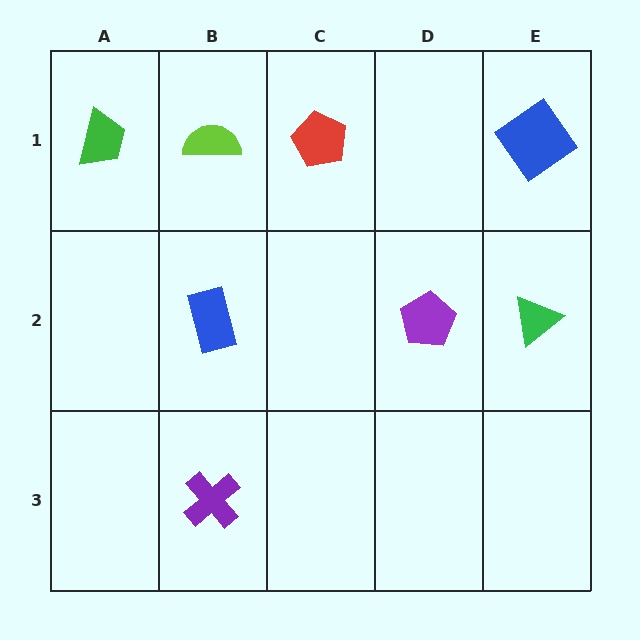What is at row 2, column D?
A purple pentagon.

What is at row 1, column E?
A blue diamond.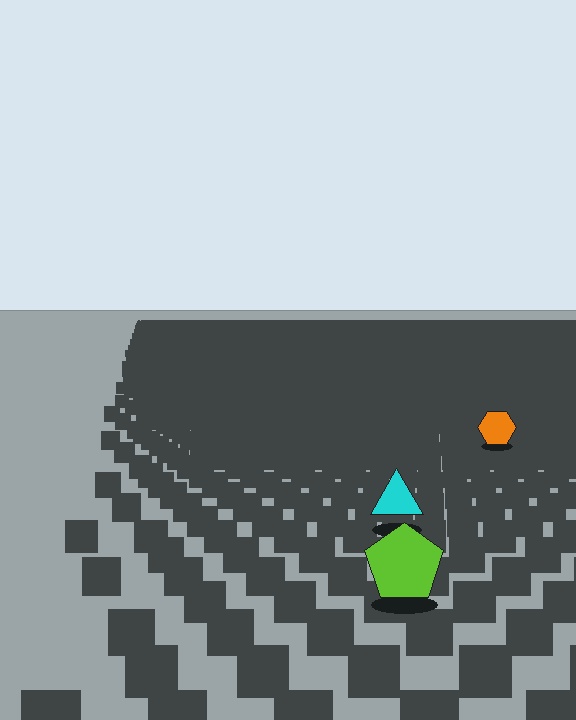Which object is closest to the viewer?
The lime pentagon is closest. The texture marks near it are larger and more spread out.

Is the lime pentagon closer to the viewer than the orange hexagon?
Yes. The lime pentagon is closer — you can tell from the texture gradient: the ground texture is coarser near it.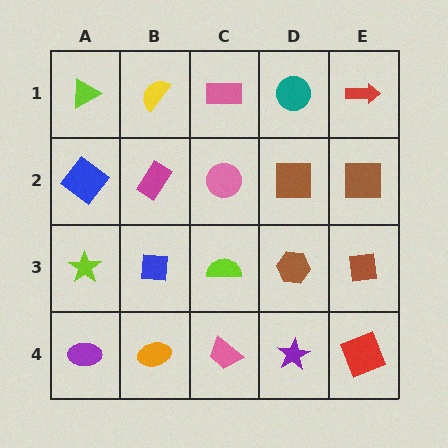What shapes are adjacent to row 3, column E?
A brown square (row 2, column E), a red square (row 4, column E), a brown hexagon (row 3, column D).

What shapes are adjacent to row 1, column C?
A pink circle (row 2, column C), a yellow semicircle (row 1, column B), a teal circle (row 1, column D).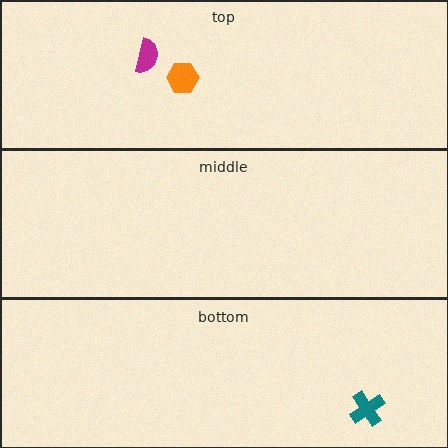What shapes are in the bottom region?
The teal cross.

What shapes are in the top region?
The orange hexagon, the magenta semicircle.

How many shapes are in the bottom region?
1.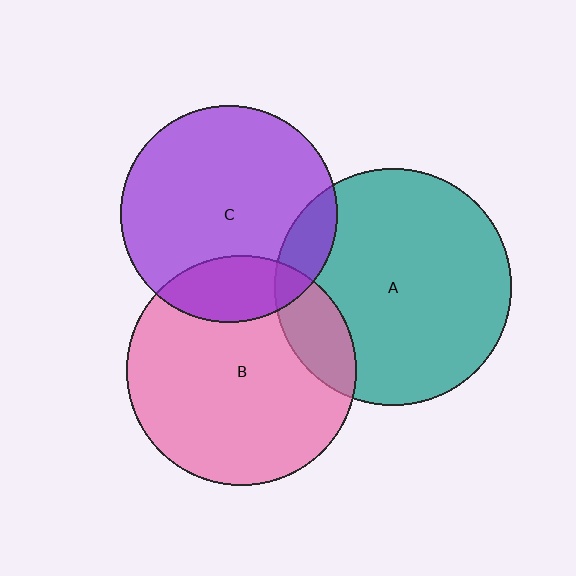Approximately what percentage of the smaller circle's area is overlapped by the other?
Approximately 10%.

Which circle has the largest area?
Circle A (teal).